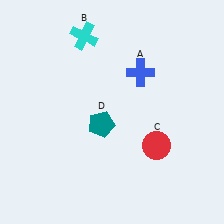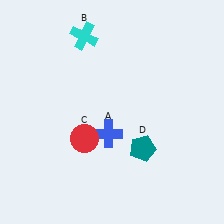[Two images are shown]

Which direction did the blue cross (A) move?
The blue cross (A) moved down.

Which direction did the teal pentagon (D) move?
The teal pentagon (D) moved right.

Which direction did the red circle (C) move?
The red circle (C) moved left.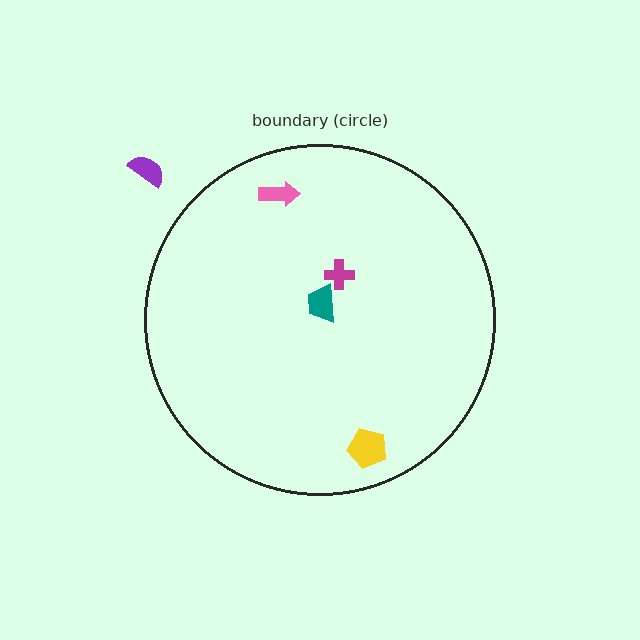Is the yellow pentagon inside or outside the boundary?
Inside.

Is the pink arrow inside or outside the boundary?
Inside.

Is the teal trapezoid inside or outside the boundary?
Inside.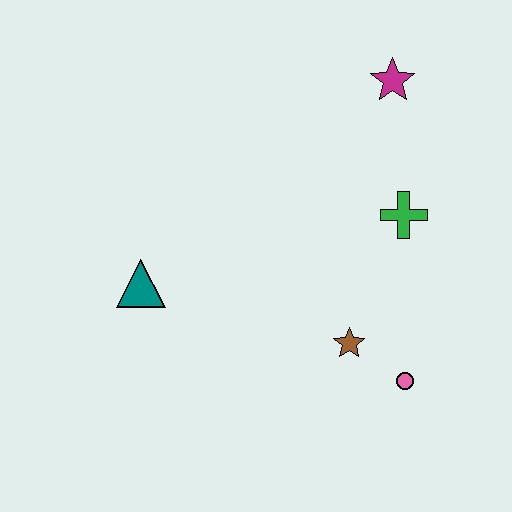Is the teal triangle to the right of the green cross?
No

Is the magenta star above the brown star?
Yes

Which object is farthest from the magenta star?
The teal triangle is farthest from the magenta star.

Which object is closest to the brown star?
The pink circle is closest to the brown star.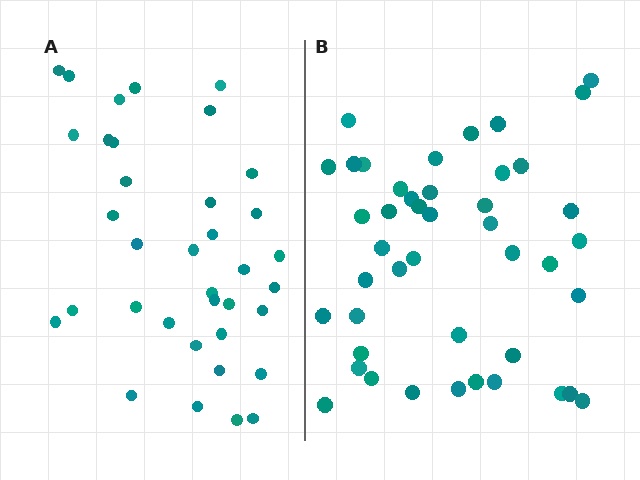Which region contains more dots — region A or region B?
Region B (the right region) has more dots.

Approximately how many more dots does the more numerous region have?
Region B has roughly 8 or so more dots than region A.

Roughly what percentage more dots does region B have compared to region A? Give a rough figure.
About 20% more.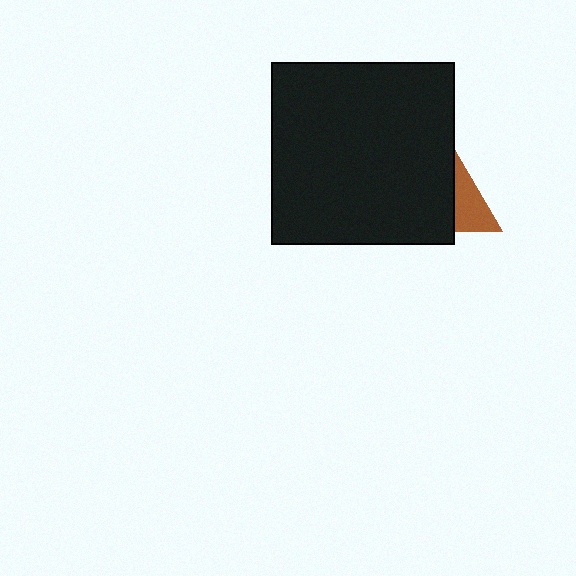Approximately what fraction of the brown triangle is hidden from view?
Roughly 57% of the brown triangle is hidden behind the black square.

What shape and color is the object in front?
The object in front is a black square.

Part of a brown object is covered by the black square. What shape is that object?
It is a triangle.